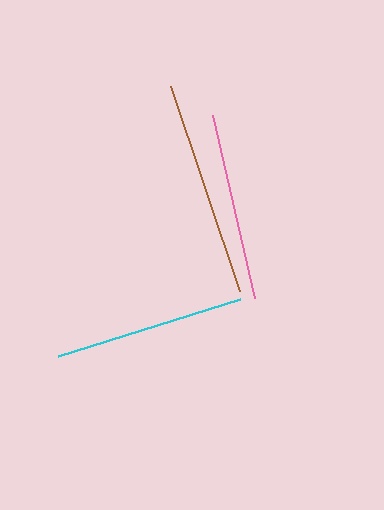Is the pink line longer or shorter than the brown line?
The brown line is longer than the pink line.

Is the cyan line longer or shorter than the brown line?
The brown line is longer than the cyan line.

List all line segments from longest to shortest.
From longest to shortest: brown, cyan, pink.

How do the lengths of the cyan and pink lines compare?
The cyan and pink lines are approximately the same length.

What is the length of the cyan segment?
The cyan segment is approximately 191 pixels long.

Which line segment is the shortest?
The pink line is the shortest at approximately 188 pixels.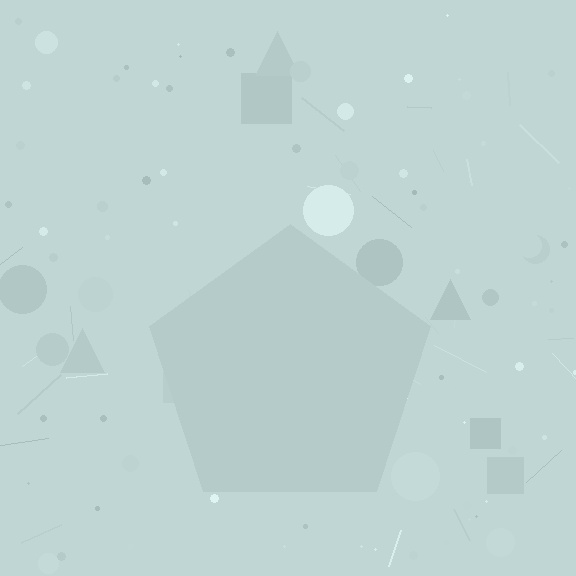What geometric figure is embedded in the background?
A pentagon is embedded in the background.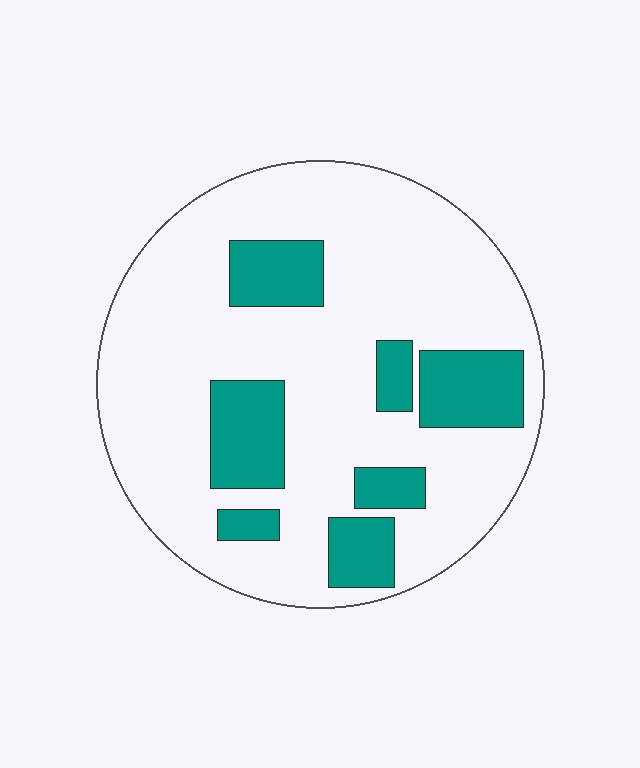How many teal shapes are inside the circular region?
7.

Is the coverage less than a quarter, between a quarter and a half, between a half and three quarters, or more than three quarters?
Less than a quarter.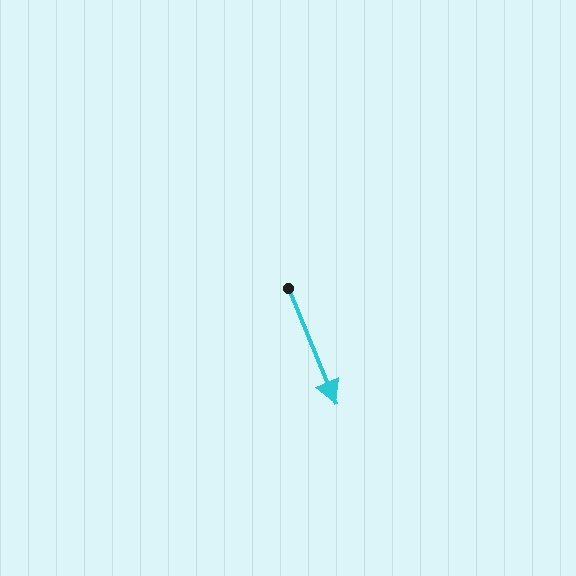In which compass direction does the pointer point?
South.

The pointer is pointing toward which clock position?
Roughly 5 o'clock.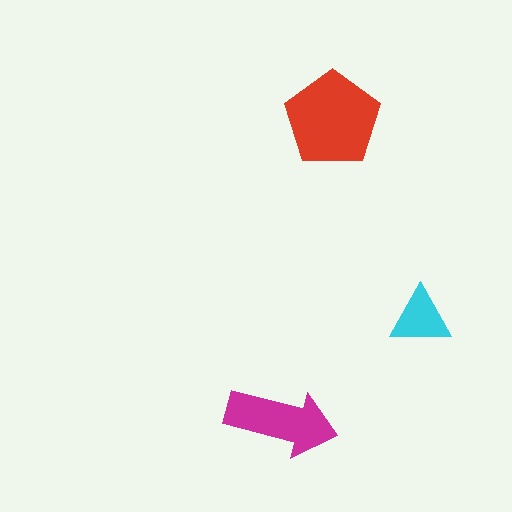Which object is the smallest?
The cyan triangle.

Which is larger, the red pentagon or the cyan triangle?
The red pentagon.